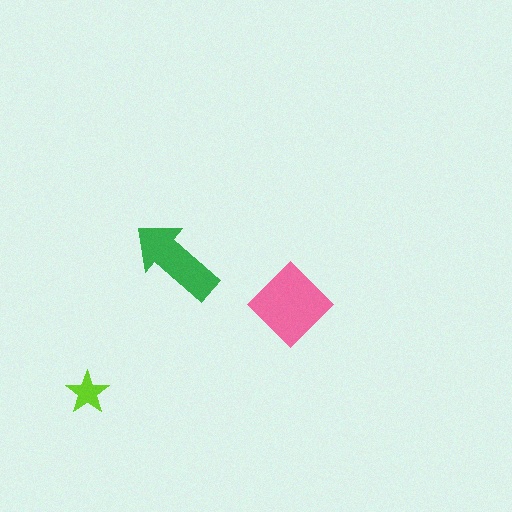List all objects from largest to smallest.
The pink diamond, the green arrow, the lime star.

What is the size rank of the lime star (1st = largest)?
3rd.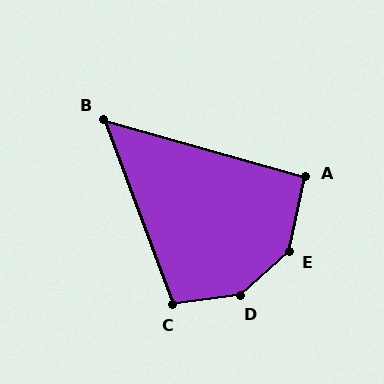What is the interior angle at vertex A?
Approximately 94 degrees (approximately right).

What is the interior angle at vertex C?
Approximately 103 degrees (obtuse).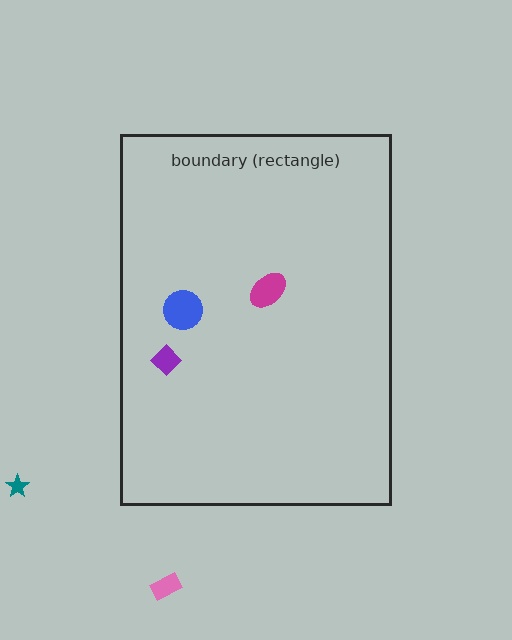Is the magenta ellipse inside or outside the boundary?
Inside.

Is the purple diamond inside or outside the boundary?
Inside.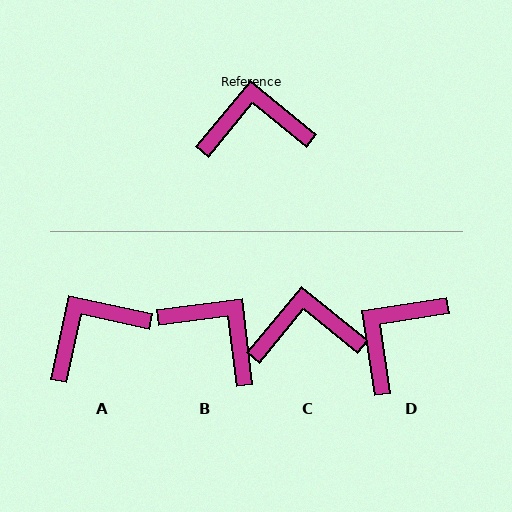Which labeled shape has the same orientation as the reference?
C.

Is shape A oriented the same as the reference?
No, it is off by about 27 degrees.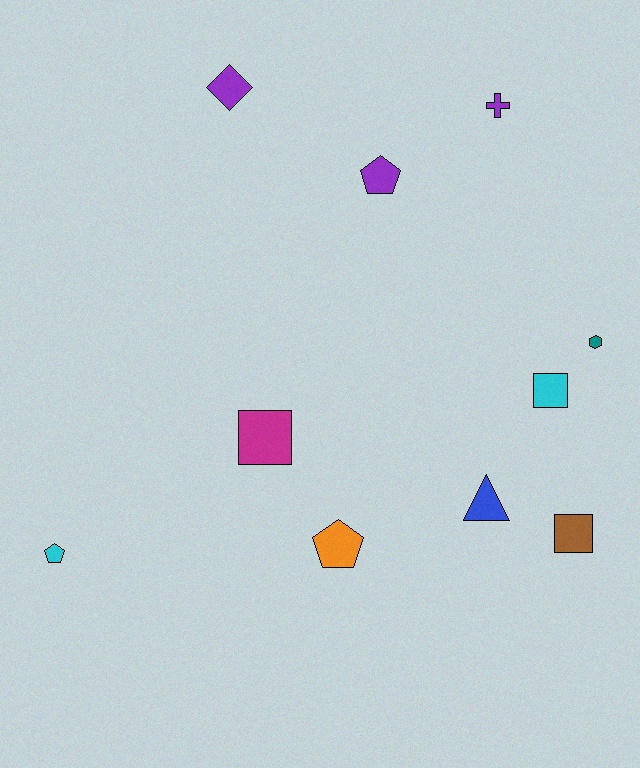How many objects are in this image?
There are 10 objects.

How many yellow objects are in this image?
There are no yellow objects.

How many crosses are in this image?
There is 1 cross.